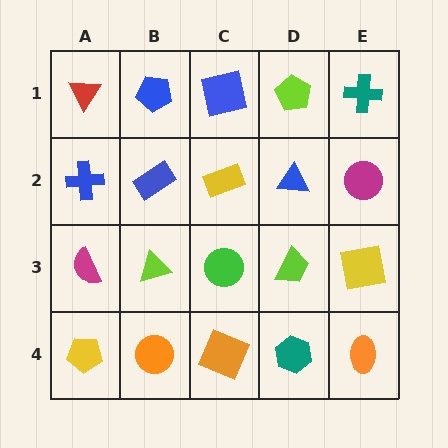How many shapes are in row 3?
5 shapes.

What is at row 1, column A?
A red triangle.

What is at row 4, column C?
An orange square.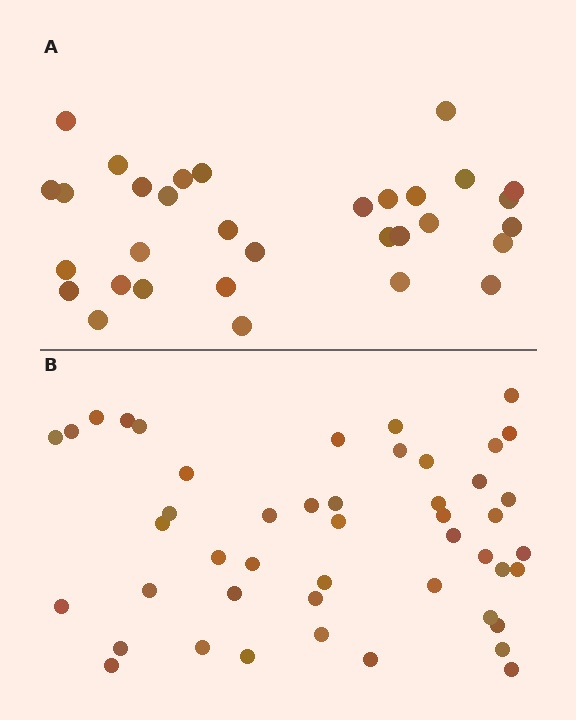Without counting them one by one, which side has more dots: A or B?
Region B (the bottom region) has more dots.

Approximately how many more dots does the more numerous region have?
Region B has approximately 15 more dots than region A.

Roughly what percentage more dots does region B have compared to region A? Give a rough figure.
About 45% more.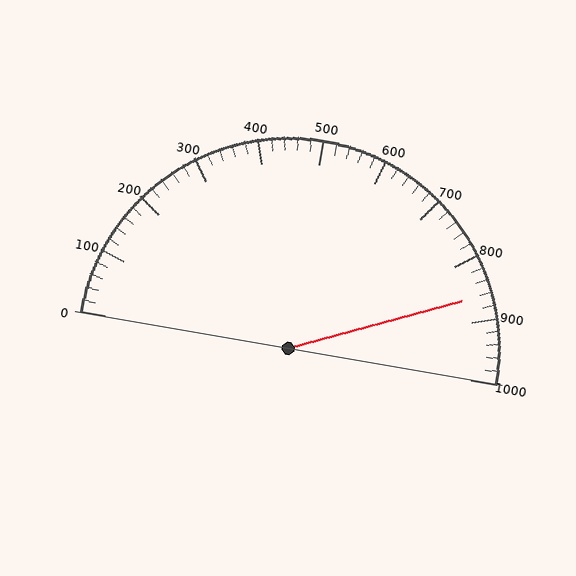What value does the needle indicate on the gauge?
The needle indicates approximately 860.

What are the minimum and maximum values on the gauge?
The gauge ranges from 0 to 1000.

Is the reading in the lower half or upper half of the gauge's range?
The reading is in the upper half of the range (0 to 1000).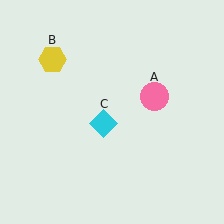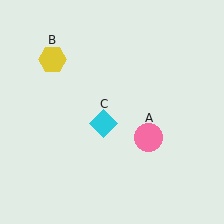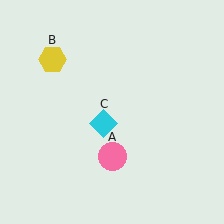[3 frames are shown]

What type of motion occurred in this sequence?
The pink circle (object A) rotated clockwise around the center of the scene.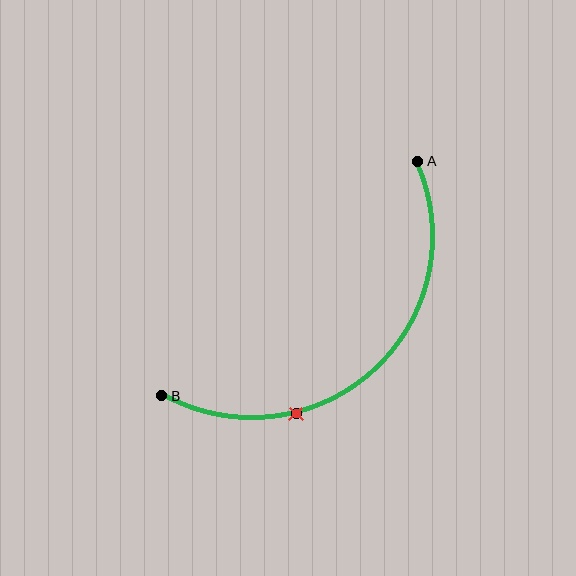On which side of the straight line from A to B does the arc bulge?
The arc bulges below and to the right of the straight line connecting A and B.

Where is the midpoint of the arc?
The arc midpoint is the point on the curve farthest from the straight line joining A and B. It sits below and to the right of that line.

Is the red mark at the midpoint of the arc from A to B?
No. The red mark lies on the arc but is closer to endpoint B. The arc midpoint would be at the point on the curve equidistant along the arc from both A and B.